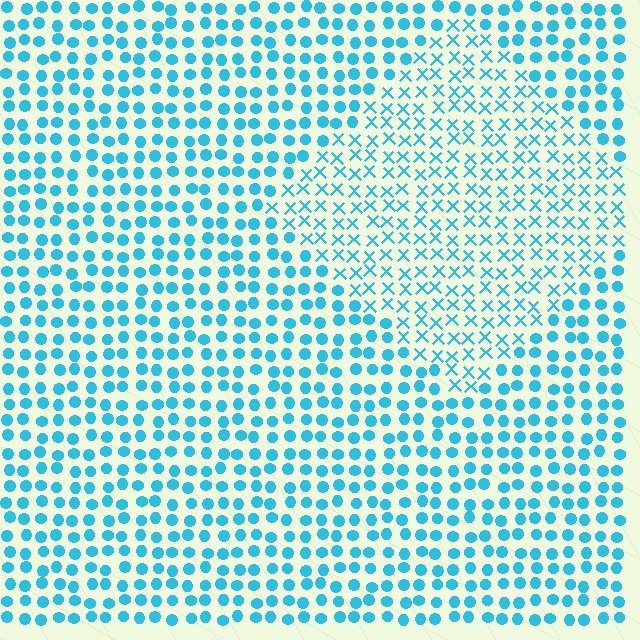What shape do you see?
I see a diamond.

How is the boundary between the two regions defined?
The boundary is defined by a change in element shape: X marks inside vs. circles outside. All elements share the same color and spacing.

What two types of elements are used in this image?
The image uses X marks inside the diamond region and circles outside it.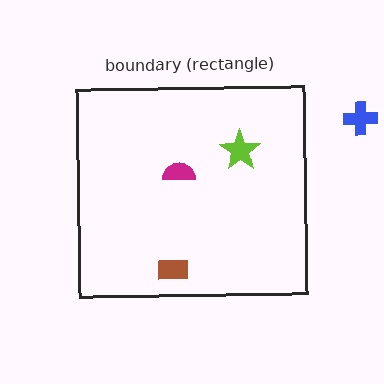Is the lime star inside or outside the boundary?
Inside.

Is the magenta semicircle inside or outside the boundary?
Inside.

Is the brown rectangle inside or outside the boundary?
Inside.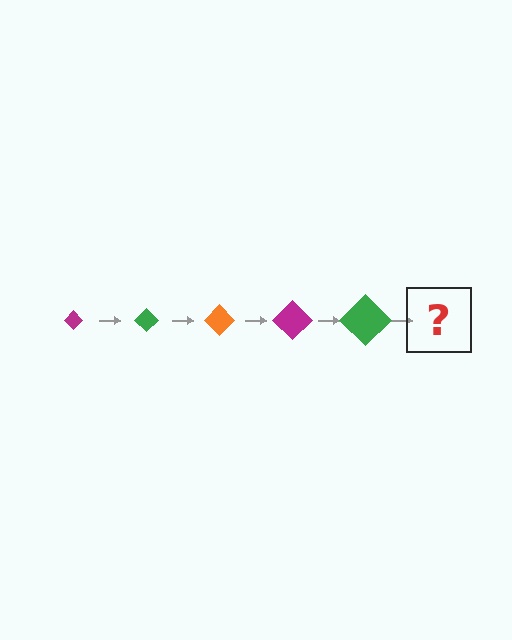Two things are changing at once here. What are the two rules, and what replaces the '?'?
The two rules are that the diamond grows larger each step and the color cycles through magenta, green, and orange. The '?' should be an orange diamond, larger than the previous one.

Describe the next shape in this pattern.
It should be an orange diamond, larger than the previous one.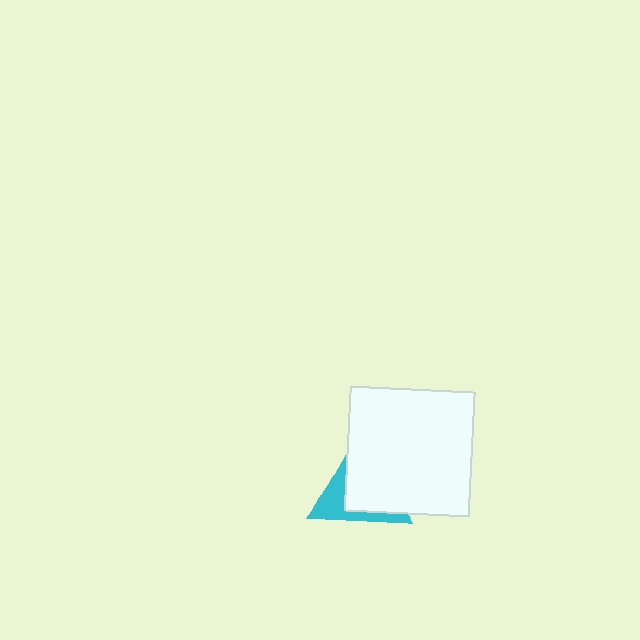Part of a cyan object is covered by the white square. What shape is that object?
It is a triangle.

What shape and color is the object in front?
The object in front is a white square.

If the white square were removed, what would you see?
You would see the complete cyan triangle.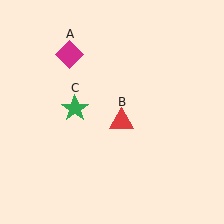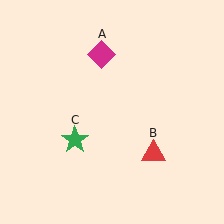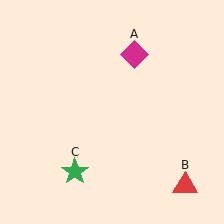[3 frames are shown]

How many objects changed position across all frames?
3 objects changed position: magenta diamond (object A), red triangle (object B), green star (object C).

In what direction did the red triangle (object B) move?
The red triangle (object B) moved down and to the right.